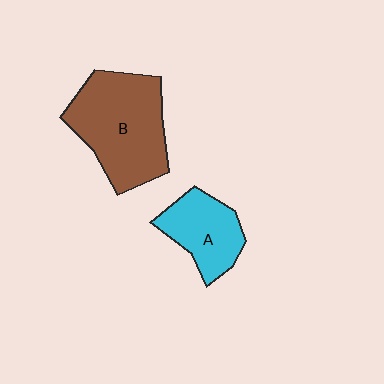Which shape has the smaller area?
Shape A (cyan).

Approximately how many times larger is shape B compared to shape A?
Approximately 1.8 times.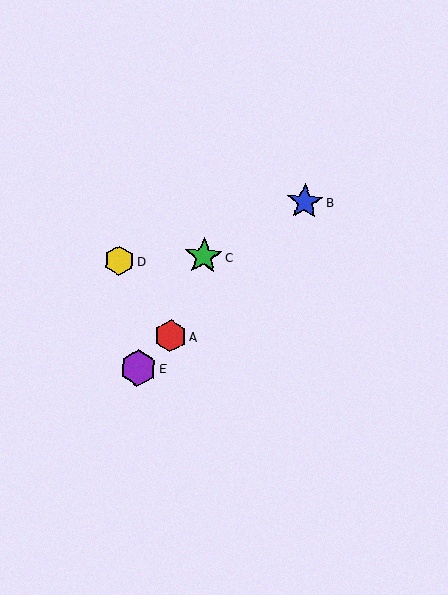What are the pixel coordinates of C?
Object C is at (204, 256).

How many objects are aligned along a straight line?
3 objects (A, B, E) are aligned along a straight line.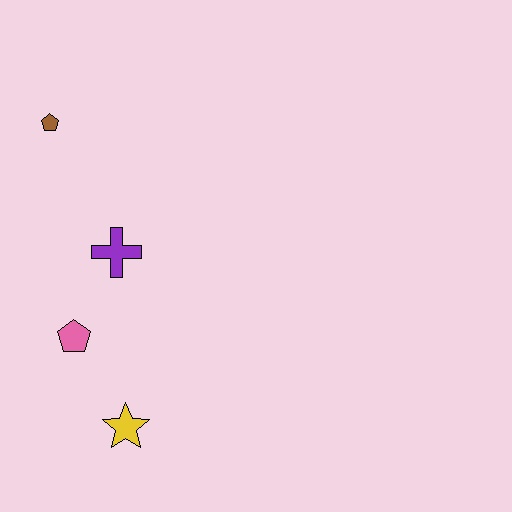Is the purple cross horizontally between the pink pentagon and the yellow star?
Yes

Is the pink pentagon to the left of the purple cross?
Yes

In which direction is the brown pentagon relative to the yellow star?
The brown pentagon is above the yellow star.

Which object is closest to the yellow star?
The pink pentagon is closest to the yellow star.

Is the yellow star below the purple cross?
Yes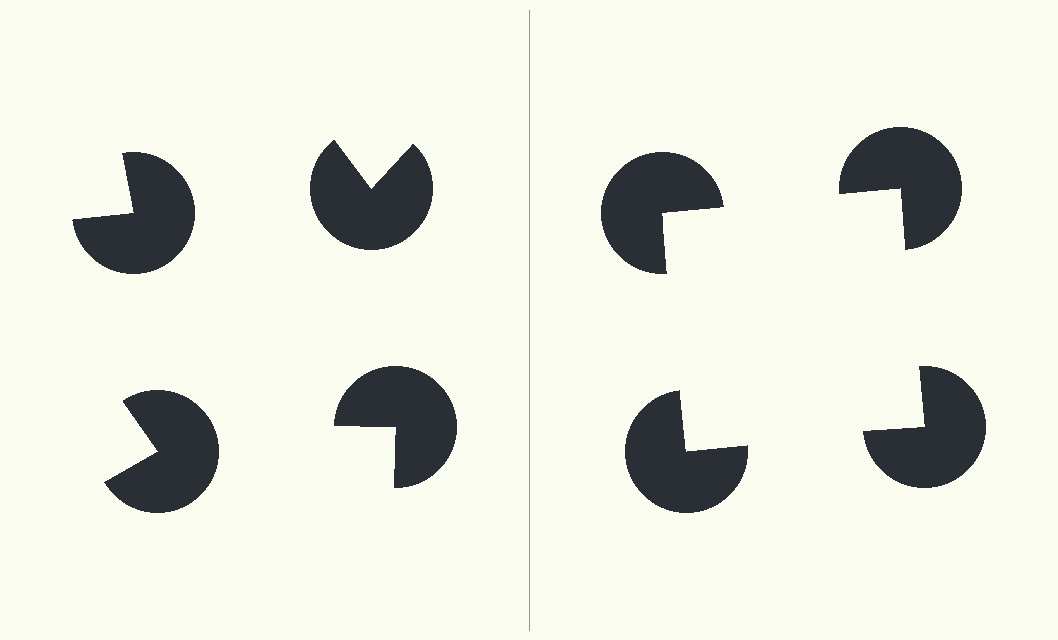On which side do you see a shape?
An illusory square appears on the right side. On the left side the wedge cuts are rotated, so no coherent shape forms.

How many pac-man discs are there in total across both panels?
8 — 4 on each side.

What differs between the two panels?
The pac-man discs are positioned identically on both sides; only the wedge orientations differ. On the right they align to a square; on the left they are misaligned.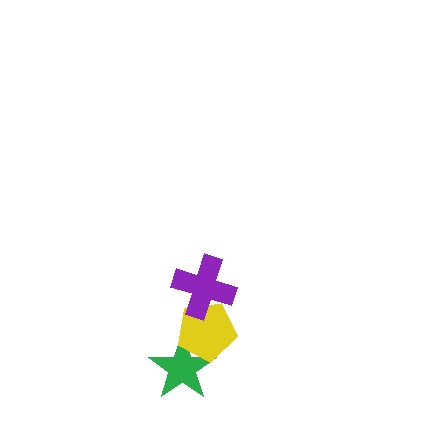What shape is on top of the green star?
The yellow pentagon is on top of the green star.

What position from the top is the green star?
The green star is 3rd from the top.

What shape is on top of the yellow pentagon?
The purple cross is on top of the yellow pentagon.